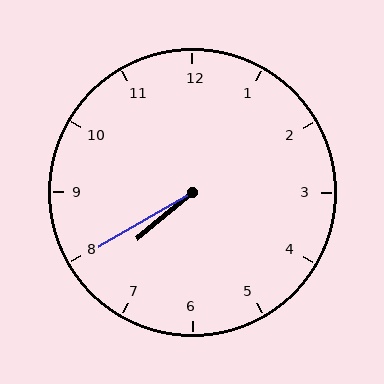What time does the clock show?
7:40.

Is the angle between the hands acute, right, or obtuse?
It is acute.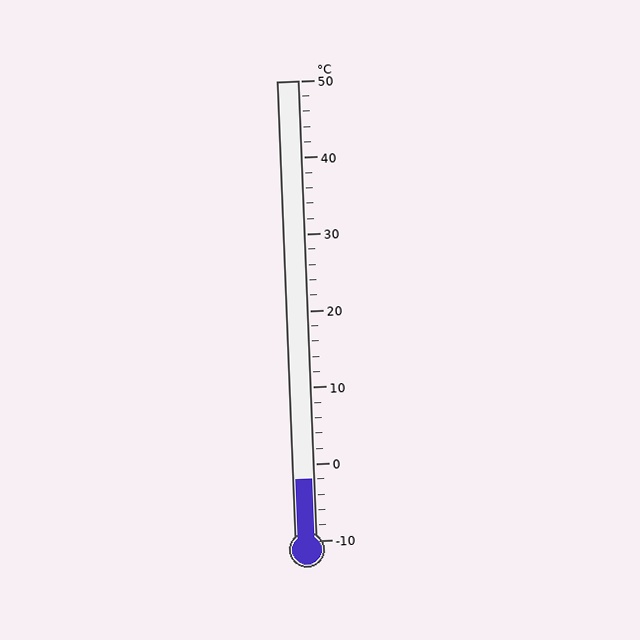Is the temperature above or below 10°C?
The temperature is below 10°C.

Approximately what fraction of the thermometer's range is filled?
The thermometer is filled to approximately 15% of its range.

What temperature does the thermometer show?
The thermometer shows approximately -2°C.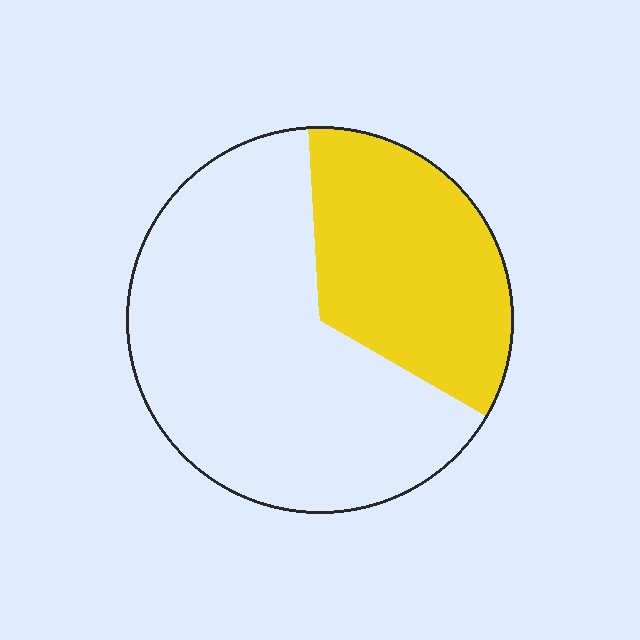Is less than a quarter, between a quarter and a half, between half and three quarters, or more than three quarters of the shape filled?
Between a quarter and a half.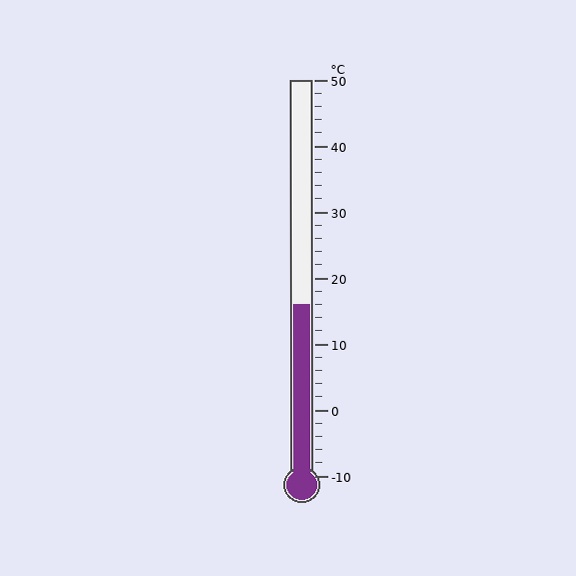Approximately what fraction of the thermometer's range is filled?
The thermometer is filled to approximately 45% of its range.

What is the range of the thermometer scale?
The thermometer scale ranges from -10°C to 50°C.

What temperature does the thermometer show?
The thermometer shows approximately 16°C.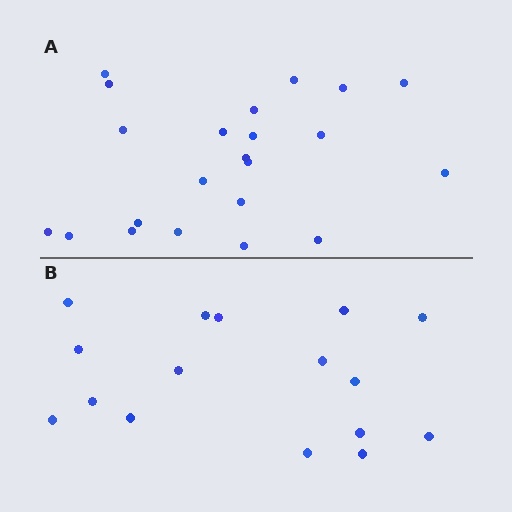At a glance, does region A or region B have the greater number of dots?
Region A (the top region) has more dots.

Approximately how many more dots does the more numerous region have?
Region A has about 6 more dots than region B.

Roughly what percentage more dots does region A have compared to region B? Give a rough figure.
About 40% more.